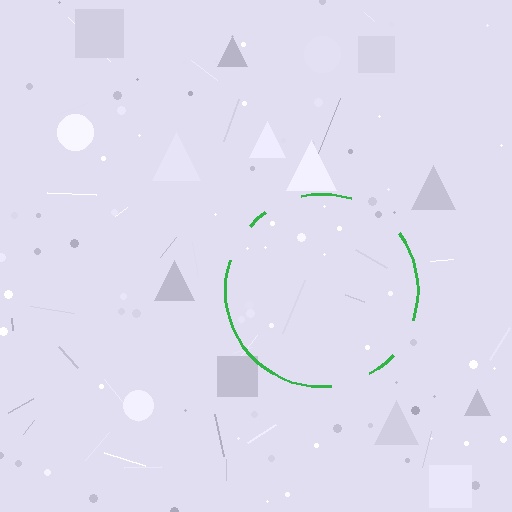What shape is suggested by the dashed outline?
The dashed outline suggests a circle.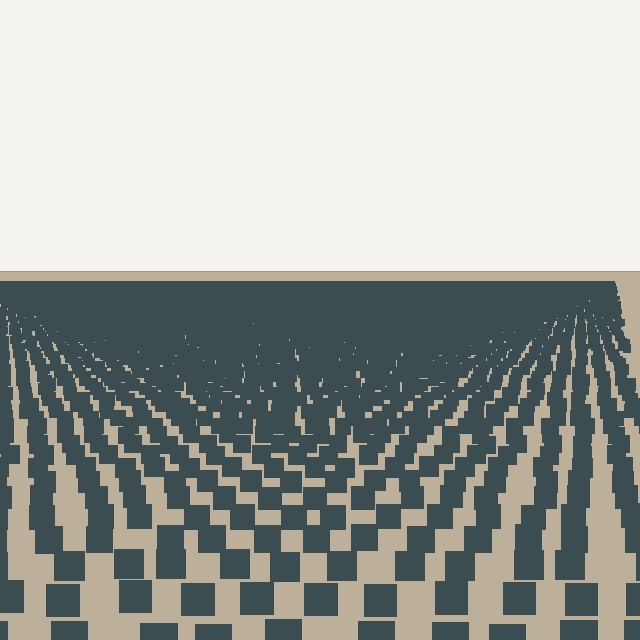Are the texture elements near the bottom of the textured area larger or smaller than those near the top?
Larger. Near the bottom, elements are closer to the viewer and appear at a bigger on-screen size.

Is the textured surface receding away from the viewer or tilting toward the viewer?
The surface is receding away from the viewer. Texture elements get smaller and denser toward the top.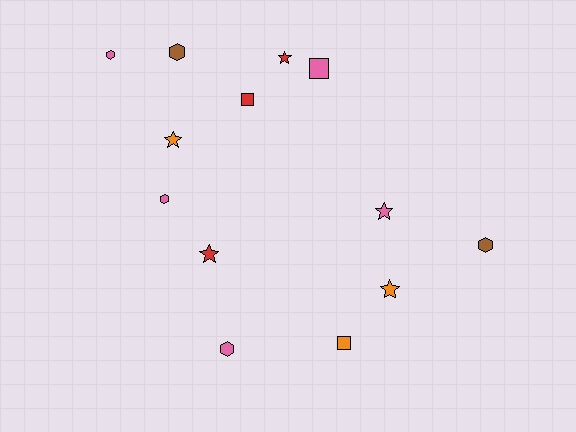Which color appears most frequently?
Pink, with 5 objects.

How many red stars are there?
There are 2 red stars.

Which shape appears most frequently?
Hexagon, with 5 objects.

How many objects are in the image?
There are 13 objects.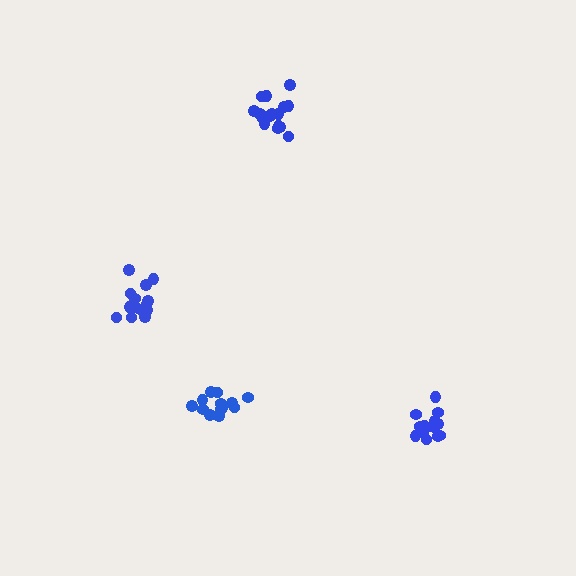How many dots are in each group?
Group 1: 13 dots, Group 2: 15 dots, Group 3: 14 dots, Group 4: 18 dots (60 total).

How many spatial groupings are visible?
There are 4 spatial groupings.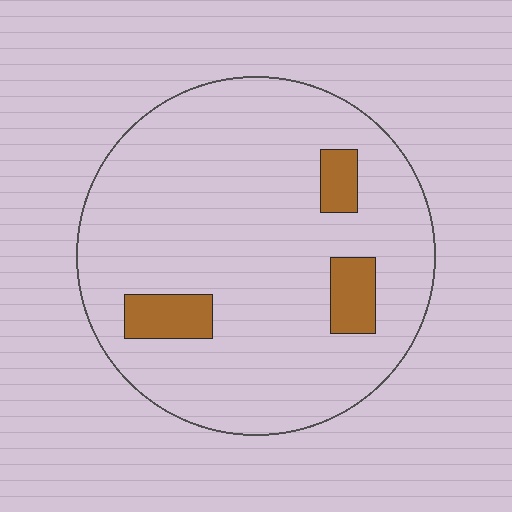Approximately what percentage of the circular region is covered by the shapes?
Approximately 10%.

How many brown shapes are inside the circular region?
3.